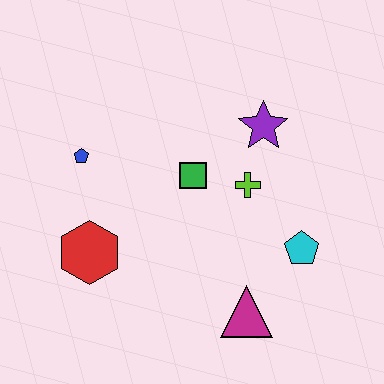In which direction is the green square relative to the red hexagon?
The green square is to the right of the red hexagon.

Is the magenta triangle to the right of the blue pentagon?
Yes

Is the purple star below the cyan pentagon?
No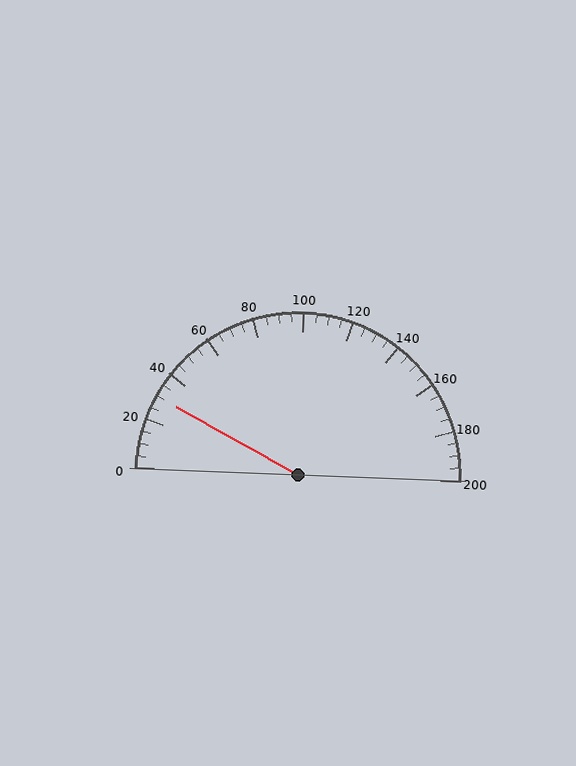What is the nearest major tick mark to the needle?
The nearest major tick mark is 40.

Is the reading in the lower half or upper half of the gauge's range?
The reading is in the lower half of the range (0 to 200).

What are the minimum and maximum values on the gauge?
The gauge ranges from 0 to 200.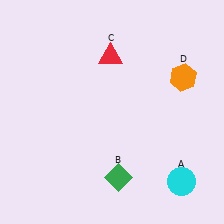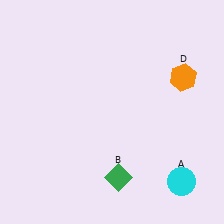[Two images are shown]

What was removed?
The red triangle (C) was removed in Image 2.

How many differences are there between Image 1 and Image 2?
There is 1 difference between the two images.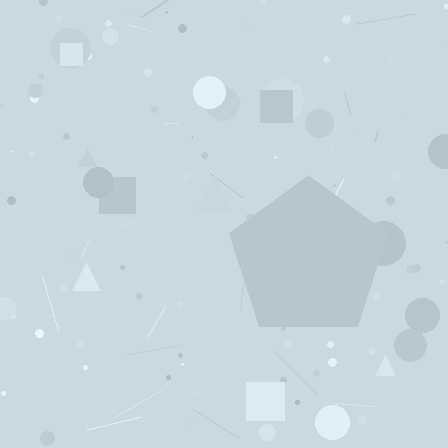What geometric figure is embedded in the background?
A pentagon is embedded in the background.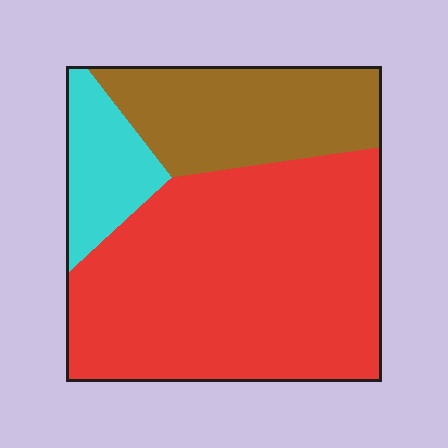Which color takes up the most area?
Red, at roughly 65%.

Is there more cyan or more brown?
Brown.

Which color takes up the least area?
Cyan, at roughly 10%.